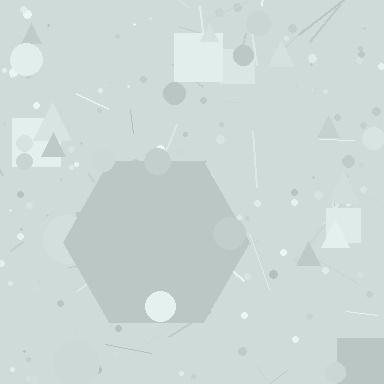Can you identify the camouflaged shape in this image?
The camouflaged shape is a hexagon.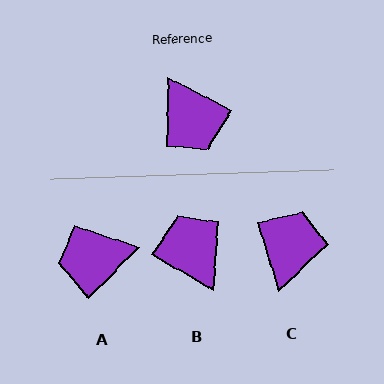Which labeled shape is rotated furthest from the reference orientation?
B, about 177 degrees away.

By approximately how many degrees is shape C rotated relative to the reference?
Approximately 135 degrees counter-clockwise.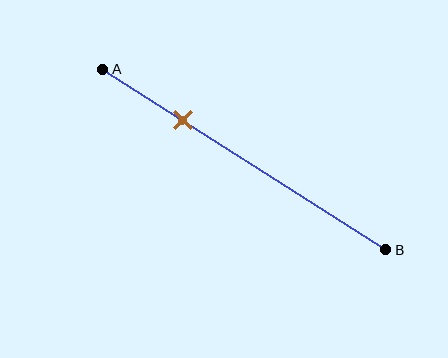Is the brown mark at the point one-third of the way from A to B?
No, the mark is at about 30% from A, not at the 33% one-third point.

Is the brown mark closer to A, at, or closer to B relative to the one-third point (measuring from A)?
The brown mark is closer to point A than the one-third point of segment AB.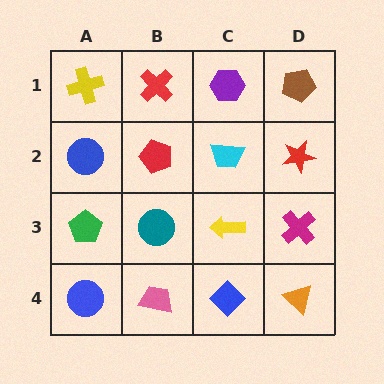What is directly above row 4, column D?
A magenta cross.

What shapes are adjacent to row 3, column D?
A red star (row 2, column D), an orange triangle (row 4, column D), a yellow arrow (row 3, column C).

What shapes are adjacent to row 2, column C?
A purple hexagon (row 1, column C), a yellow arrow (row 3, column C), a red pentagon (row 2, column B), a red star (row 2, column D).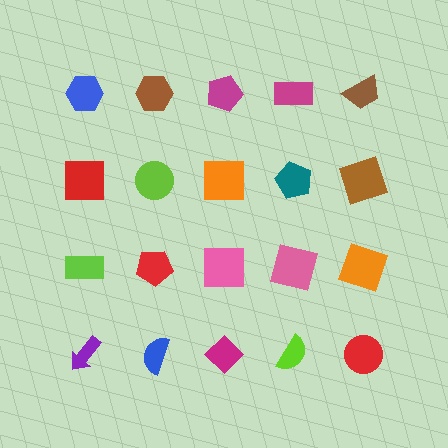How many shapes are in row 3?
5 shapes.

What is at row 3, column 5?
An orange square.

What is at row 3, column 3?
A pink square.